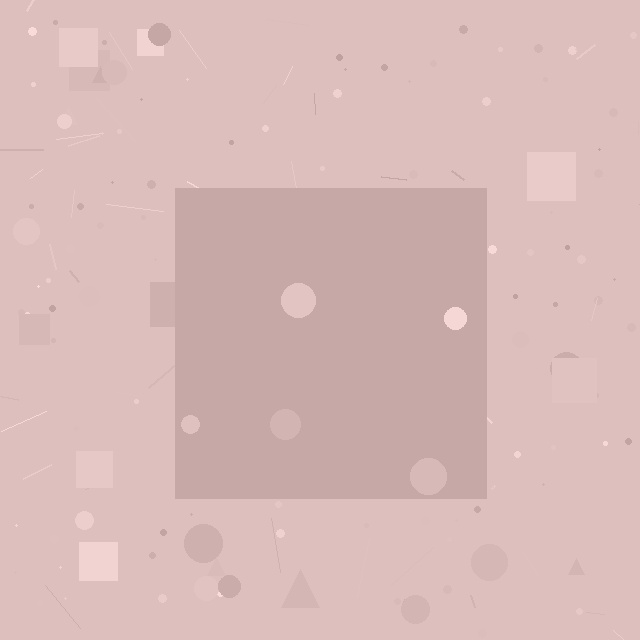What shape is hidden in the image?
A square is hidden in the image.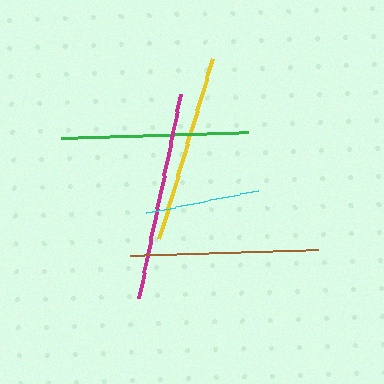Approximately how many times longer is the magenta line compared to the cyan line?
The magenta line is approximately 1.8 times the length of the cyan line.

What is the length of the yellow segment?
The yellow segment is approximately 188 pixels long.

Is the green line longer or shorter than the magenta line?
The magenta line is longer than the green line.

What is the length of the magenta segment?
The magenta segment is approximately 208 pixels long.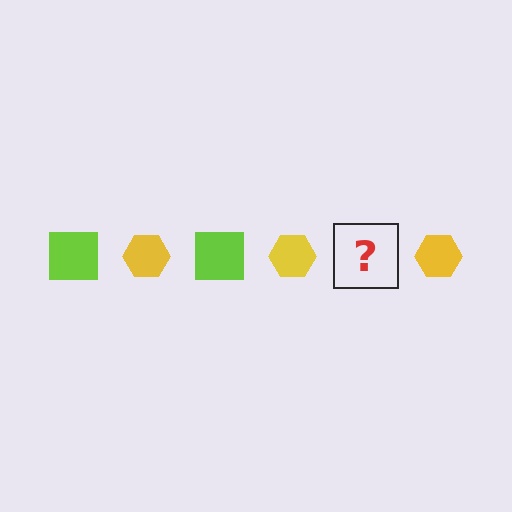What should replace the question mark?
The question mark should be replaced with a lime square.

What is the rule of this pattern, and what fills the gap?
The rule is that the pattern alternates between lime square and yellow hexagon. The gap should be filled with a lime square.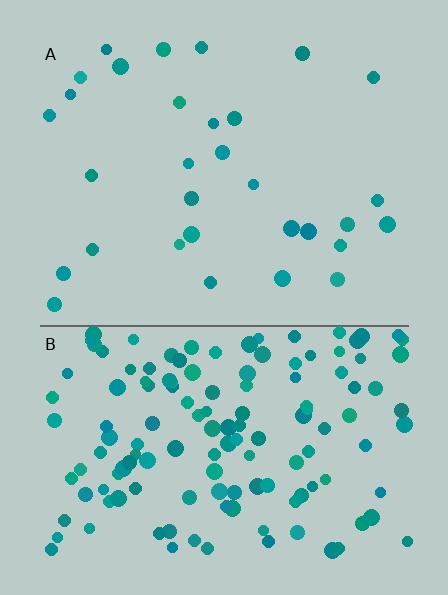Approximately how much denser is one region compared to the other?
Approximately 4.5× — region B over region A.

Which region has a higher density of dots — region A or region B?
B (the bottom).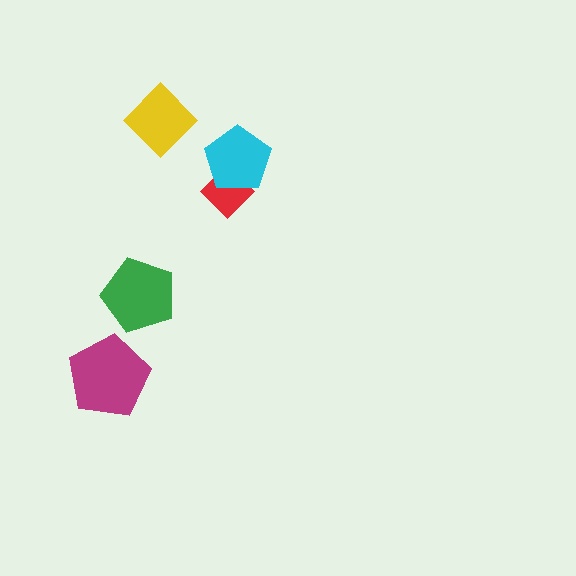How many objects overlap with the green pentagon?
0 objects overlap with the green pentagon.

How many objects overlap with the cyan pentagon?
1 object overlaps with the cyan pentagon.